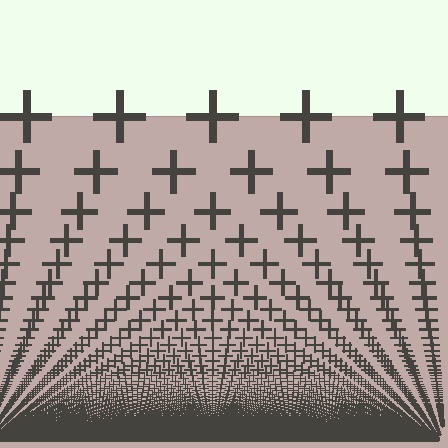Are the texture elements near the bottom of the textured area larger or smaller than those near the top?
Smaller. The gradient is inverted — elements near the bottom are smaller and denser.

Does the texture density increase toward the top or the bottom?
Density increases toward the bottom.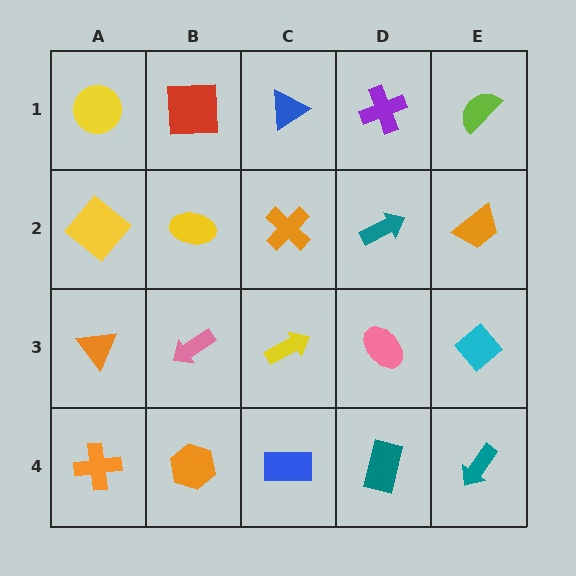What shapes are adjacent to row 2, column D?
A purple cross (row 1, column D), a pink ellipse (row 3, column D), an orange cross (row 2, column C), an orange trapezoid (row 2, column E).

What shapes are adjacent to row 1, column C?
An orange cross (row 2, column C), a red square (row 1, column B), a purple cross (row 1, column D).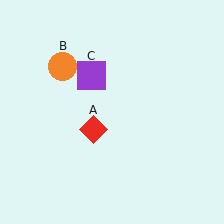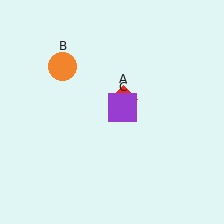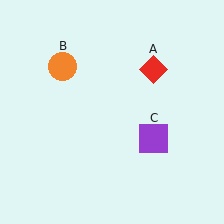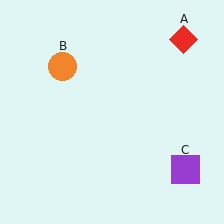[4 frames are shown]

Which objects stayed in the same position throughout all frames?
Orange circle (object B) remained stationary.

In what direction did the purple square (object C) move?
The purple square (object C) moved down and to the right.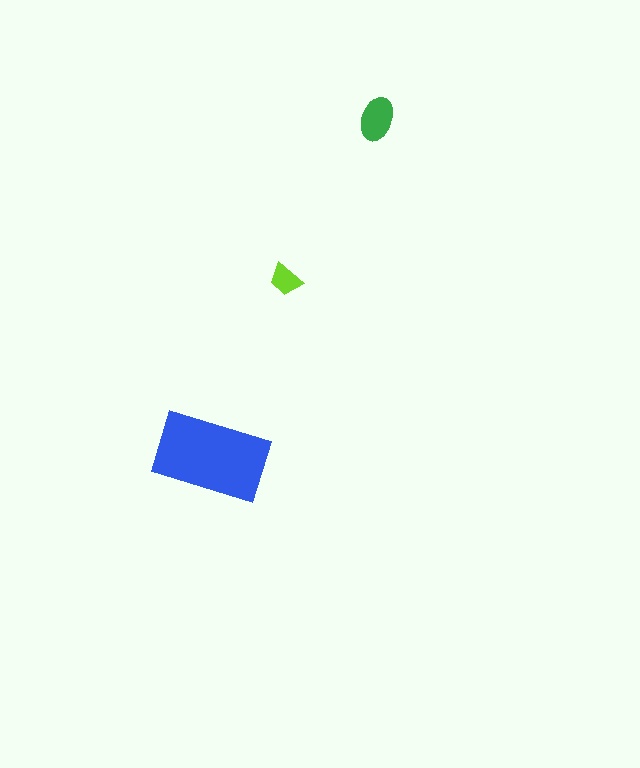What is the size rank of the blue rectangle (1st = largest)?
1st.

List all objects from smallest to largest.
The lime trapezoid, the green ellipse, the blue rectangle.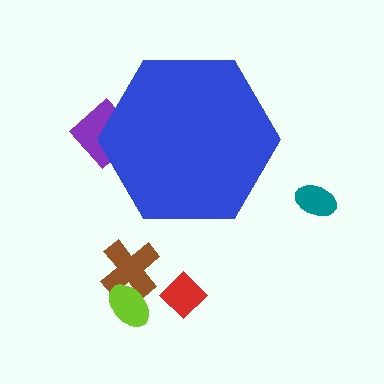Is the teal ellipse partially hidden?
No, the teal ellipse is fully visible.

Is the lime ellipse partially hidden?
No, the lime ellipse is fully visible.